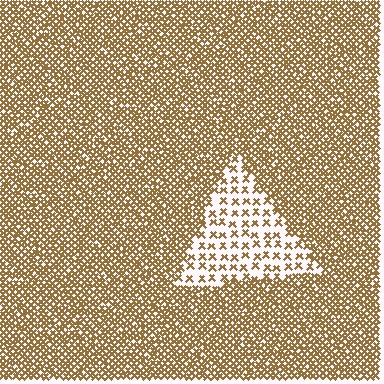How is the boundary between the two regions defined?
The boundary is defined by a change in element density (approximately 3.1x ratio). All elements are the same color, size, and shape.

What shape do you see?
I see a triangle.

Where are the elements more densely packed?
The elements are more densely packed outside the triangle boundary.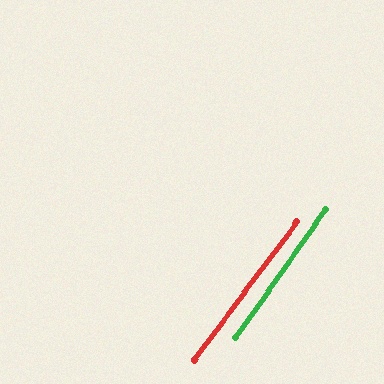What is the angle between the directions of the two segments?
Approximately 2 degrees.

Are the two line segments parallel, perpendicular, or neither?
Parallel — their directions differ by only 1.6°.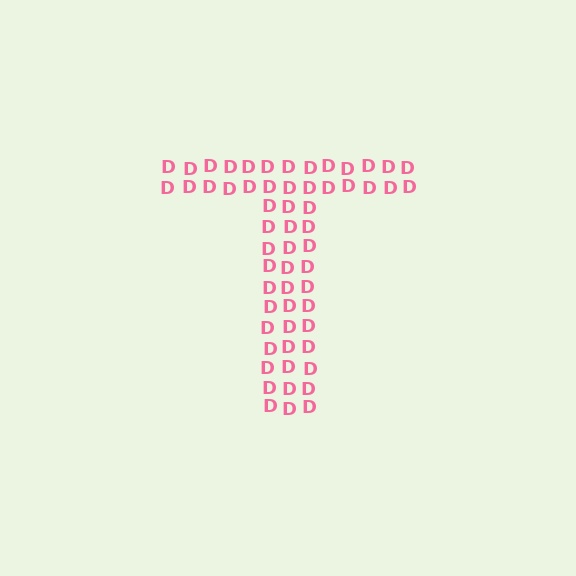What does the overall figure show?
The overall figure shows the letter T.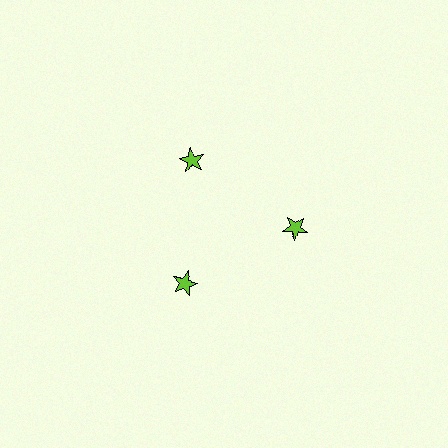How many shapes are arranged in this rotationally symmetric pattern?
There are 6 shapes, arranged in 3 groups of 2.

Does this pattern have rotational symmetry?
Yes, this pattern has 3-fold rotational symmetry. It looks the same after rotating 120 degrees around the center.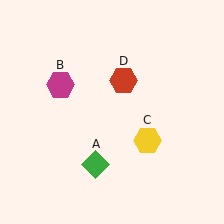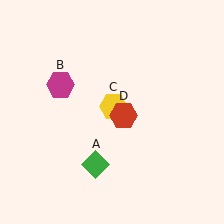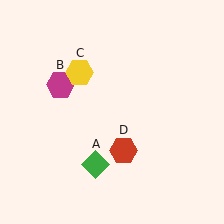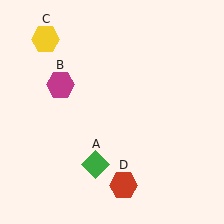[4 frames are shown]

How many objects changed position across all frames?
2 objects changed position: yellow hexagon (object C), red hexagon (object D).